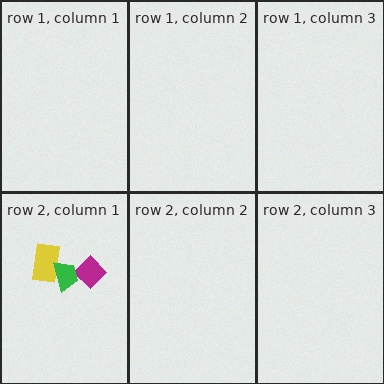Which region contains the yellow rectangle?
The row 2, column 1 region.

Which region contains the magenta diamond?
The row 2, column 1 region.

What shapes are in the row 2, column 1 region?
The yellow rectangle, the magenta diamond, the green trapezoid.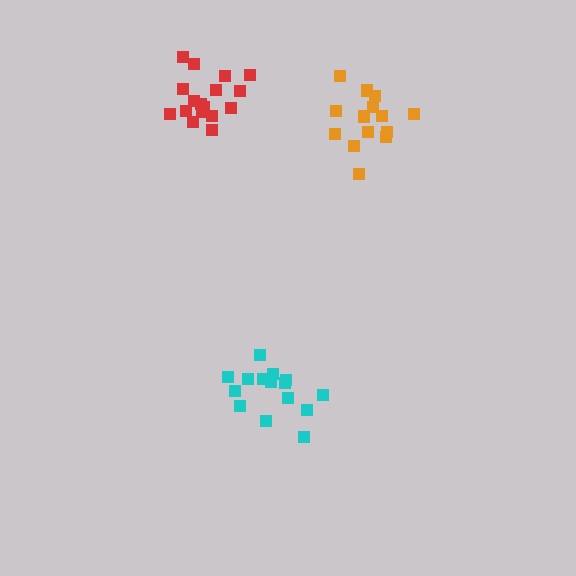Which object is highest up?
The red cluster is topmost.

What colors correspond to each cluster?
The clusters are colored: cyan, orange, red.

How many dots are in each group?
Group 1: 15 dots, Group 2: 14 dots, Group 3: 17 dots (46 total).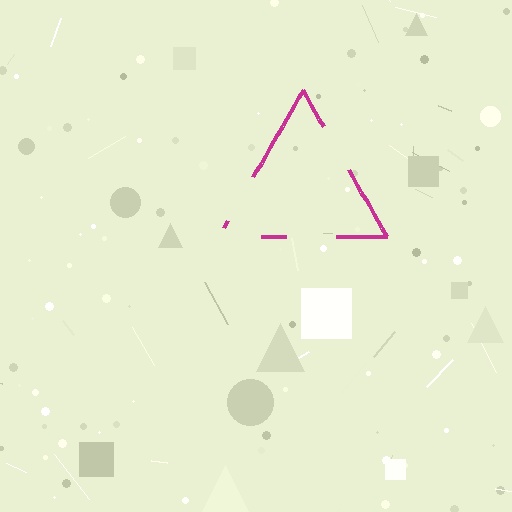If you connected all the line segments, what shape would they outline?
They would outline a triangle.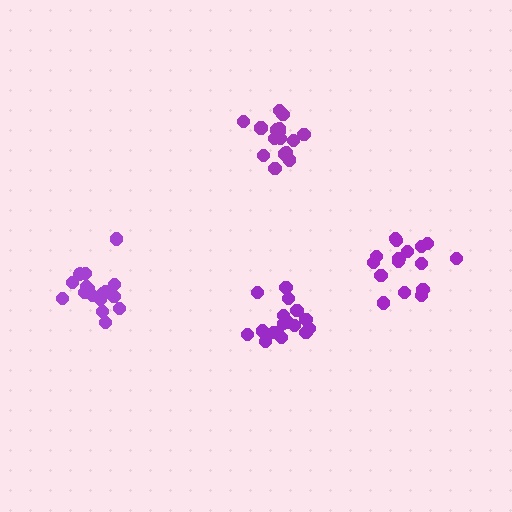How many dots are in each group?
Group 1: 17 dots, Group 2: 17 dots, Group 3: 17 dots, Group 4: 16 dots (67 total).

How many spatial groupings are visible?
There are 4 spatial groupings.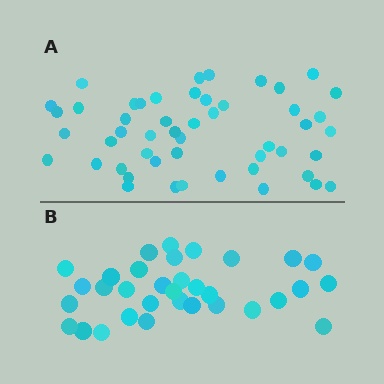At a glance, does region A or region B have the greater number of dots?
Region A (the top region) has more dots.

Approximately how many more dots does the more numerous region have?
Region A has approximately 15 more dots than region B.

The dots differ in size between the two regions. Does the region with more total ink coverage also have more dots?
No. Region B has more total ink coverage because its dots are larger, but region A actually contains more individual dots. Total area can be misleading — the number of items is what matters here.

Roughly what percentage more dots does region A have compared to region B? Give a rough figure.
About 50% more.